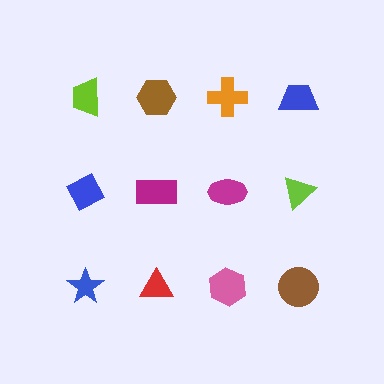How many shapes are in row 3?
4 shapes.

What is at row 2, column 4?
A lime triangle.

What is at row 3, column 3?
A pink hexagon.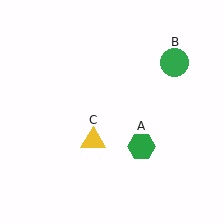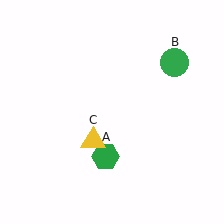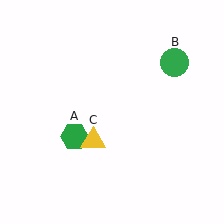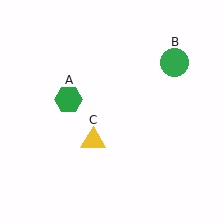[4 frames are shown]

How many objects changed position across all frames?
1 object changed position: green hexagon (object A).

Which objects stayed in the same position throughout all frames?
Green circle (object B) and yellow triangle (object C) remained stationary.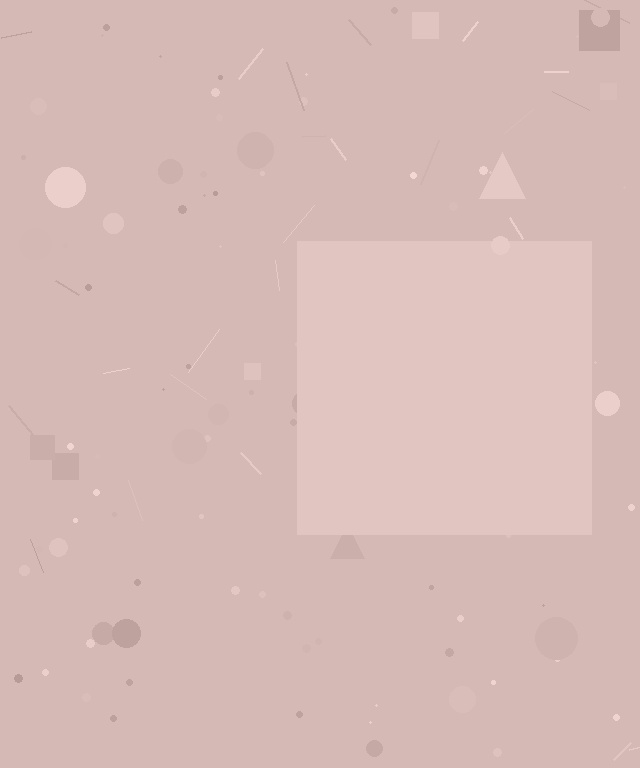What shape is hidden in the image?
A square is hidden in the image.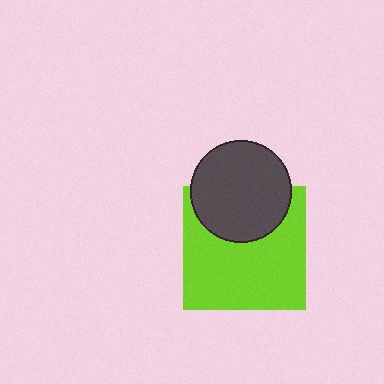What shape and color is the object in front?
The object in front is a dark gray circle.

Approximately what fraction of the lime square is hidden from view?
Roughly 31% of the lime square is hidden behind the dark gray circle.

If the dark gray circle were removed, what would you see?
You would see the complete lime square.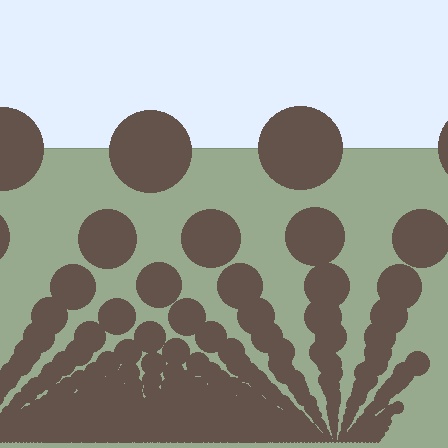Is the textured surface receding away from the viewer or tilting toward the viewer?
The surface appears to tilt toward the viewer. Texture elements get larger and sparser toward the top.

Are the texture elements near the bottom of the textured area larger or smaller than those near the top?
Smaller. The gradient is inverted — elements near the bottom are smaller and denser.